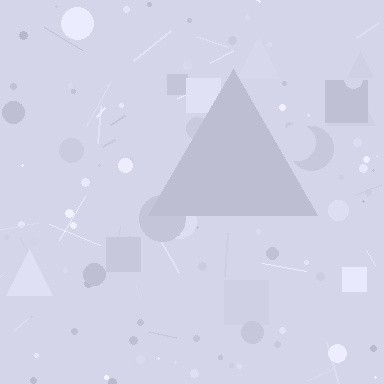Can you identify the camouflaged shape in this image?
The camouflaged shape is a triangle.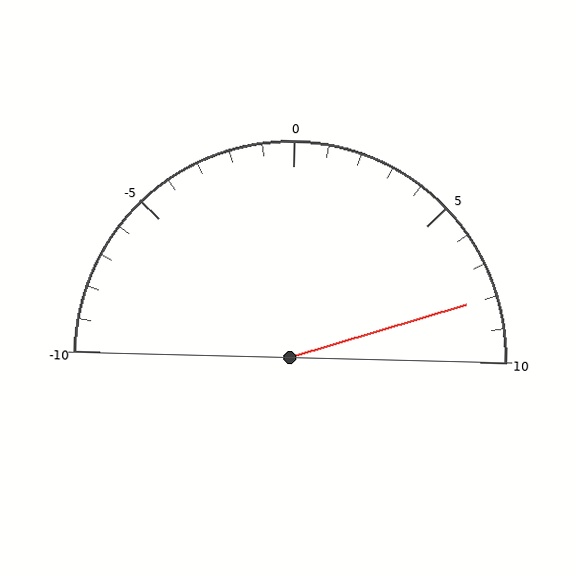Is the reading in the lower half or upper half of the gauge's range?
The reading is in the upper half of the range (-10 to 10).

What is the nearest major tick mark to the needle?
The nearest major tick mark is 10.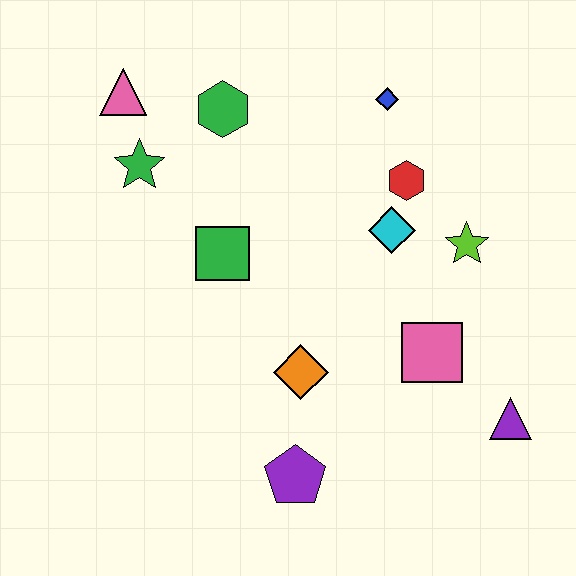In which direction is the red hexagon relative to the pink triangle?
The red hexagon is to the right of the pink triangle.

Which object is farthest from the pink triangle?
The purple triangle is farthest from the pink triangle.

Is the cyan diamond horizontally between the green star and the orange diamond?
No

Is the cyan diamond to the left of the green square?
No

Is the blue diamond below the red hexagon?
No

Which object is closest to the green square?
The green star is closest to the green square.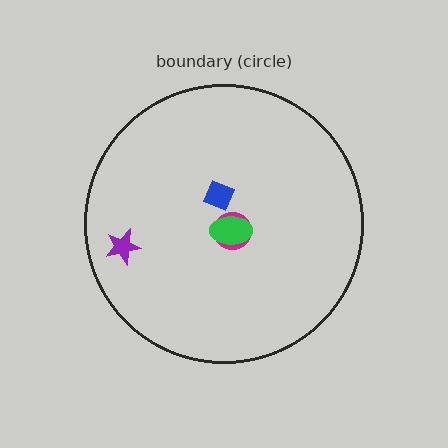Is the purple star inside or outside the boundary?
Inside.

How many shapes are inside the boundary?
4 inside, 0 outside.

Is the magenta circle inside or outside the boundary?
Inside.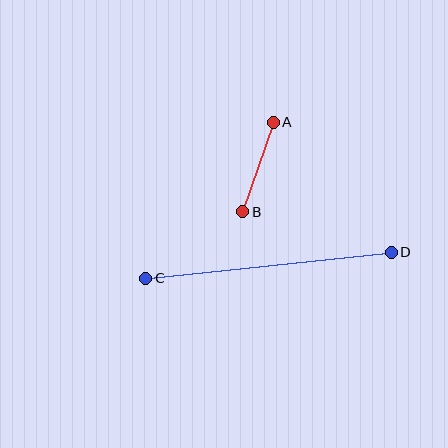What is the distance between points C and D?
The distance is approximately 247 pixels.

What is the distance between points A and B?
The distance is approximately 94 pixels.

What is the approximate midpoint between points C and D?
The midpoint is at approximately (268, 265) pixels.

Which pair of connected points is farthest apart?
Points C and D are farthest apart.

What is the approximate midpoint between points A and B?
The midpoint is at approximately (258, 167) pixels.